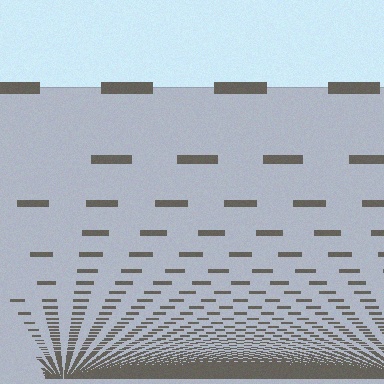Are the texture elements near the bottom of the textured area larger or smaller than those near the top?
Smaller. The gradient is inverted — elements near the bottom are smaller and denser.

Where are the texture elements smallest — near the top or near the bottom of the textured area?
Near the bottom.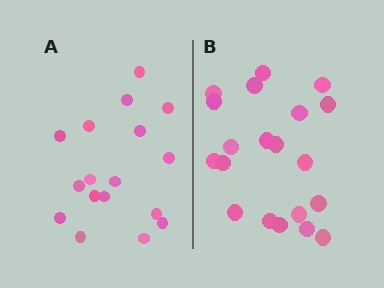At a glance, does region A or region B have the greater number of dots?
Region B (the right region) has more dots.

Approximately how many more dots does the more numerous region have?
Region B has just a few more — roughly 2 or 3 more dots than region A.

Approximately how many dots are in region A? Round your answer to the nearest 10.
About 20 dots. (The exact count is 17, which rounds to 20.)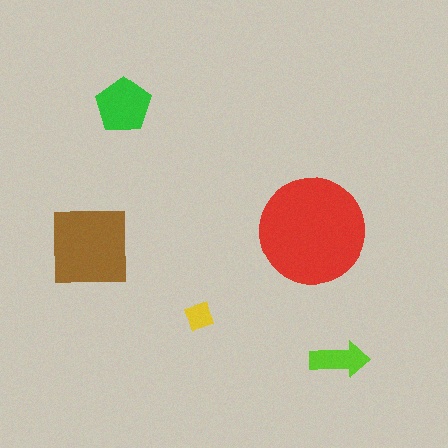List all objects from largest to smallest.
The red circle, the brown square, the green pentagon, the lime arrow, the yellow diamond.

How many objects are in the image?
There are 5 objects in the image.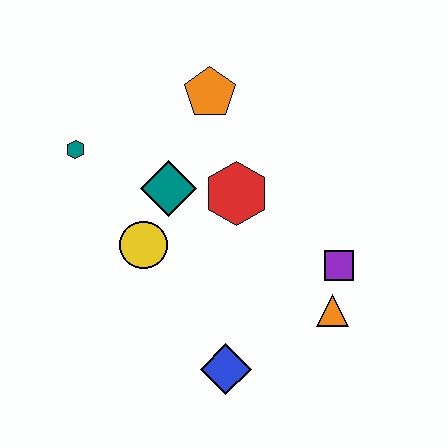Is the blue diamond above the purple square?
No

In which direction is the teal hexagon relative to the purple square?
The teal hexagon is to the left of the purple square.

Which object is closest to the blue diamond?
The orange triangle is closest to the blue diamond.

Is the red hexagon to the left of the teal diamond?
No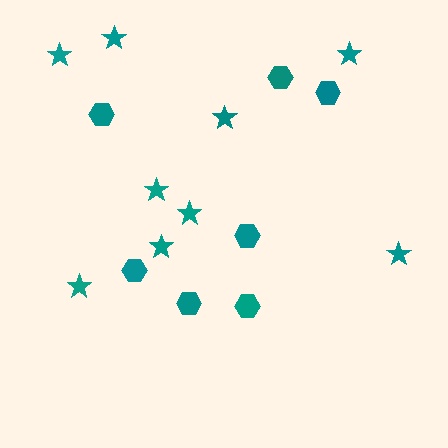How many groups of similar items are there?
There are 2 groups: one group of hexagons (7) and one group of stars (9).